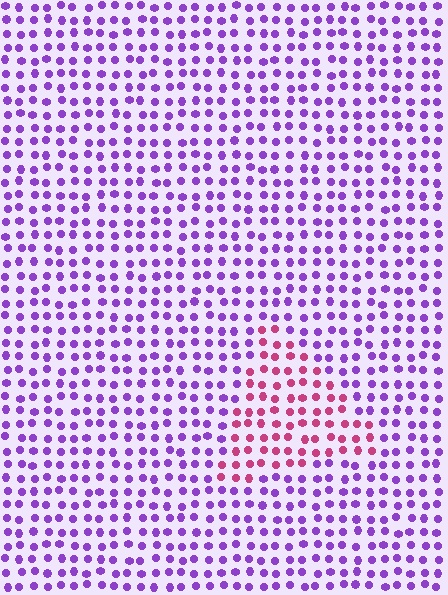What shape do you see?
I see a triangle.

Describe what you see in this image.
The image is filled with small purple elements in a uniform arrangement. A triangle-shaped region is visible where the elements are tinted to a slightly different hue, forming a subtle color boundary.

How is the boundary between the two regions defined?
The boundary is defined purely by a slight shift in hue (about 57 degrees). Spacing, size, and orientation are identical on both sides.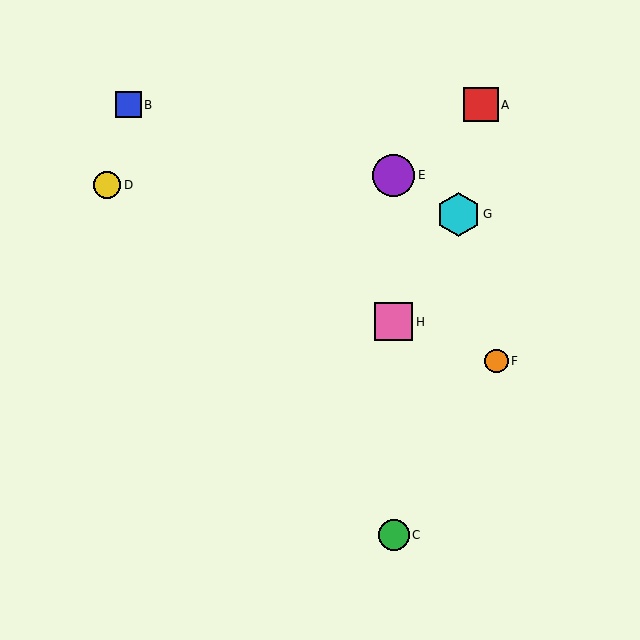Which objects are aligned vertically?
Objects C, E, H are aligned vertically.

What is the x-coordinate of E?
Object E is at x≈394.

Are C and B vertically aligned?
No, C is at x≈394 and B is at x≈128.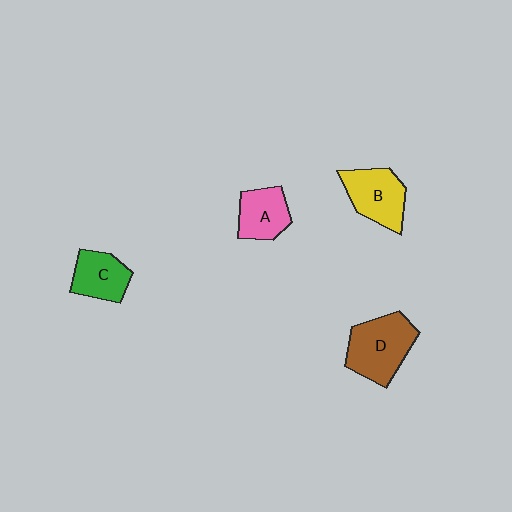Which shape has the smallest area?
Shape C (green).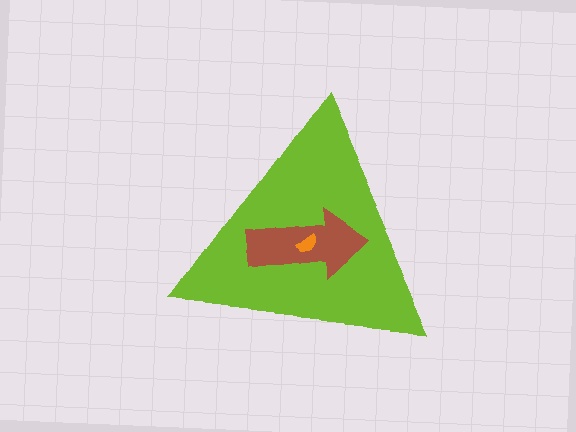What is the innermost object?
The orange semicircle.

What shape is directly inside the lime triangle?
The brown arrow.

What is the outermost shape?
The lime triangle.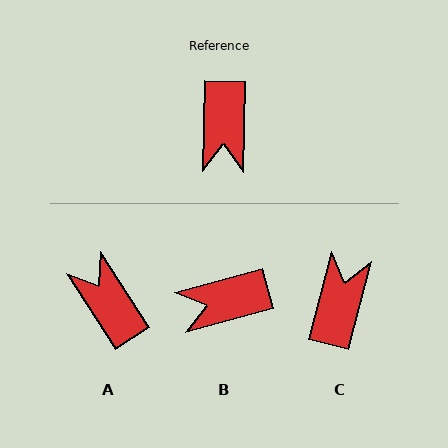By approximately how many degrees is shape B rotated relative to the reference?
Approximately 73 degrees clockwise.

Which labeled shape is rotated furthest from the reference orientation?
C, about 167 degrees away.